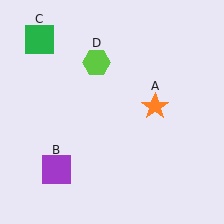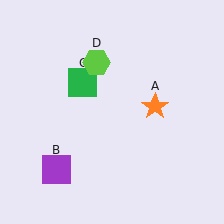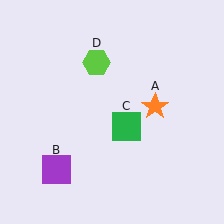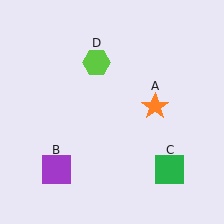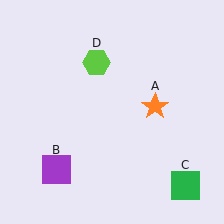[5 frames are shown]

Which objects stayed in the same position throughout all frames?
Orange star (object A) and purple square (object B) and lime hexagon (object D) remained stationary.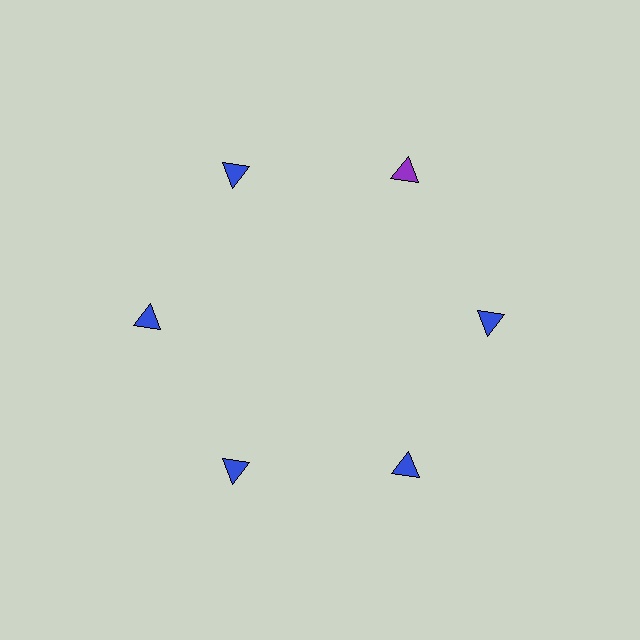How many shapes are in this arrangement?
There are 6 shapes arranged in a ring pattern.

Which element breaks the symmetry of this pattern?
The purple triangle at roughly the 1 o'clock position breaks the symmetry. All other shapes are blue triangles.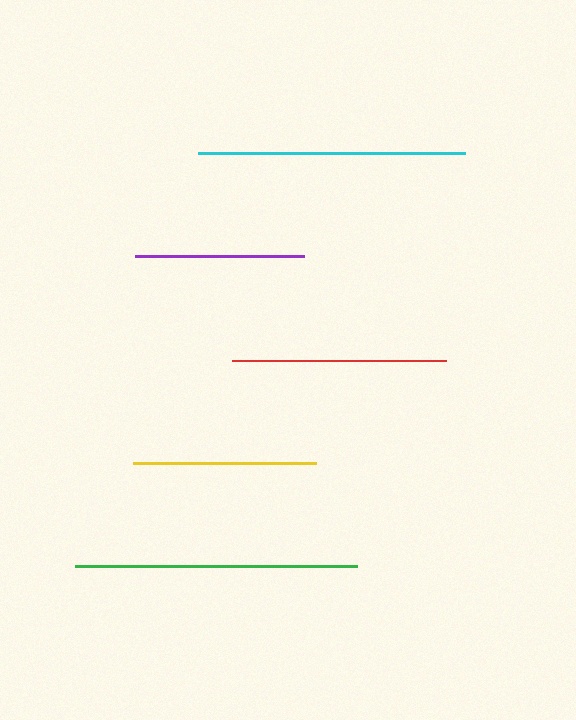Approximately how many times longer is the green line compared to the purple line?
The green line is approximately 1.7 times the length of the purple line.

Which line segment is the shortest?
The purple line is the shortest at approximately 170 pixels.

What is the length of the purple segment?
The purple segment is approximately 170 pixels long.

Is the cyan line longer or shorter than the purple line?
The cyan line is longer than the purple line.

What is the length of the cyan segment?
The cyan segment is approximately 267 pixels long.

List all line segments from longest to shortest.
From longest to shortest: green, cyan, red, yellow, purple.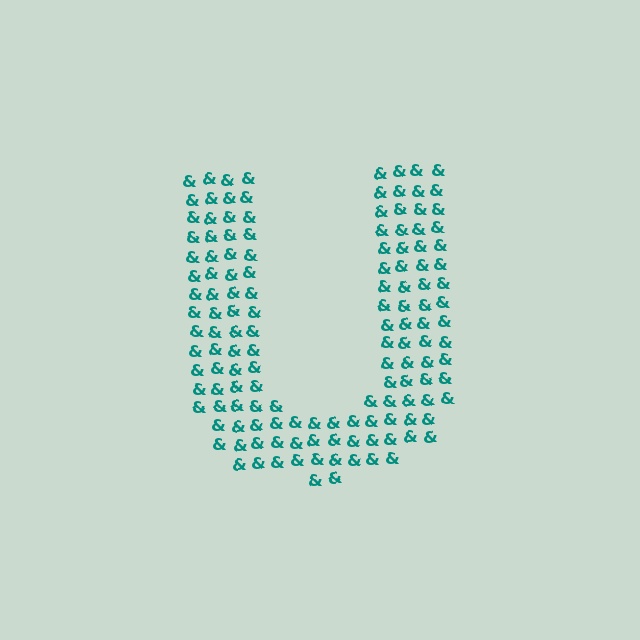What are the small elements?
The small elements are ampersands.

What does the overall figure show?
The overall figure shows the letter U.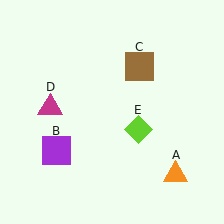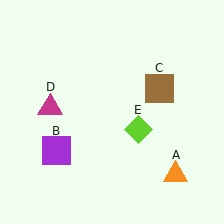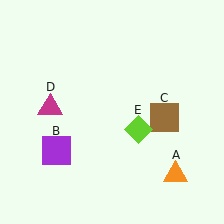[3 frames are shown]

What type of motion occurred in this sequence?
The brown square (object C) rotated clockwise around the center of the scene.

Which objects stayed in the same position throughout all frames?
Orange triangle (object A) and purple square (object B) and magenta triangle (object D) and lime diamond (object E) remained stationary.